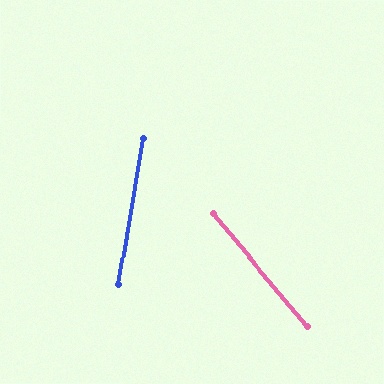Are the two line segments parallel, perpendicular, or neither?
Neither parallel nor perpendicular — they differ by about 50°.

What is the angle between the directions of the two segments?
Approximately 50 degrees.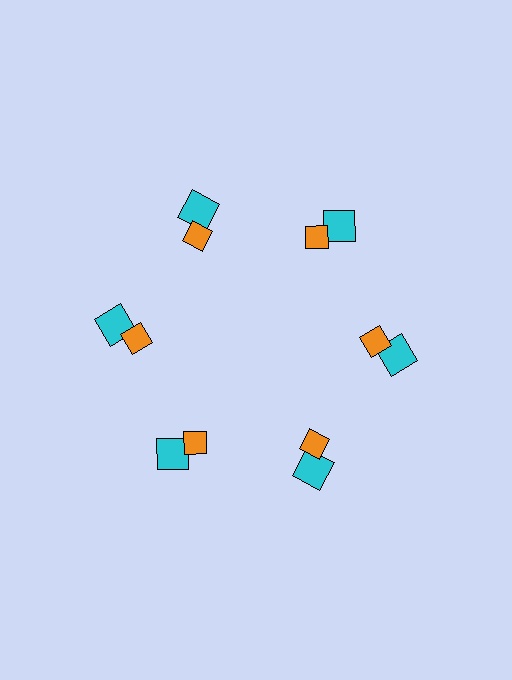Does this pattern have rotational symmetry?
Yes, this pattern has 6-fold rotational symmetry. It looks the same after rotating 60 degrees around the center.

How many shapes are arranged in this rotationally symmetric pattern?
There are 12 shapes, arranged in 6 groups of 2.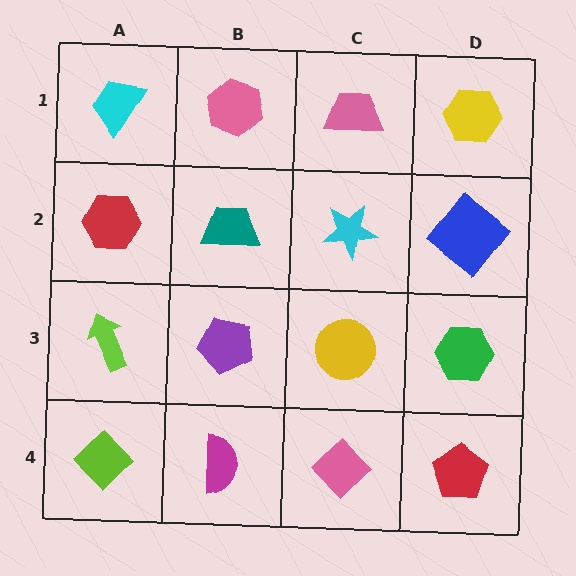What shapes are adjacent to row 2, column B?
A pink hexagon (row 1, column B), a purple pentagon (row 3, column B), a red hexagon (row 2, column A), a cyan star (row 2, column C).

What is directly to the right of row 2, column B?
A cyan star.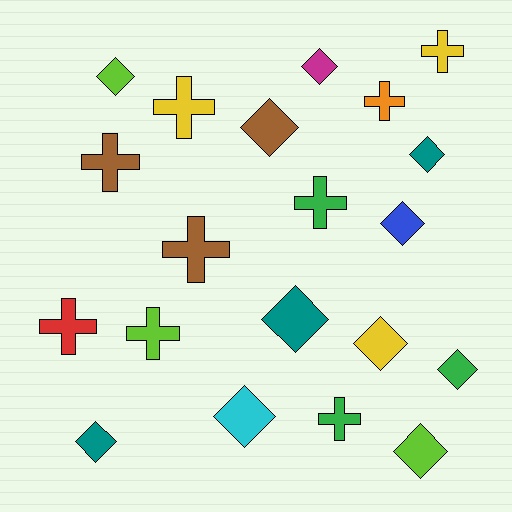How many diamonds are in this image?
There are 11 diamonds.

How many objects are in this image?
There are 20 objects.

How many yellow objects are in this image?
There are 3 yellow objects.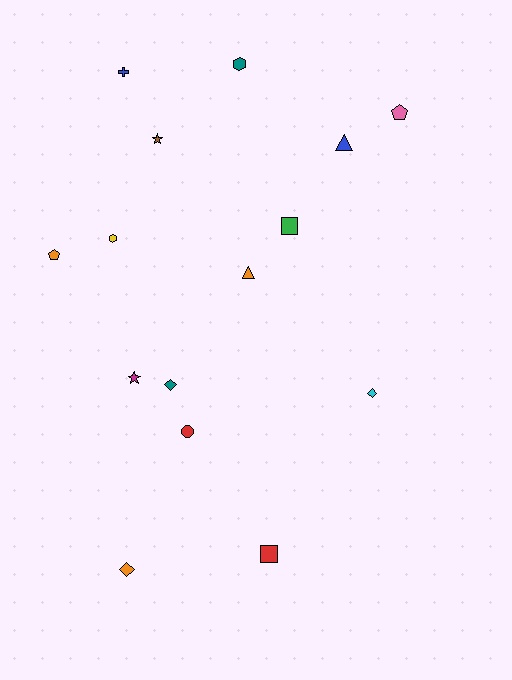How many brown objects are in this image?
There is 1 brown object.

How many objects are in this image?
There are 15 objects.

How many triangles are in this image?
There are 2 triangles.